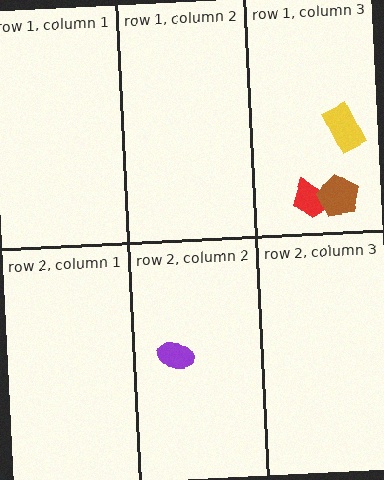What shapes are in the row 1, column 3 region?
The yellow rectangle, the red trapezoid, the brown pentagon.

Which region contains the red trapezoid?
The row 1, column 3 region.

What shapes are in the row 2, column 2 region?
The purple ellipse.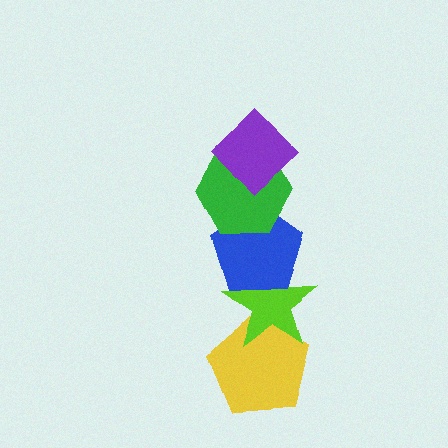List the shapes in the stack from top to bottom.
From top to bottom: the purple diamond, the green hexagon, the blue pentagon, the lime star, the yellow pentagon.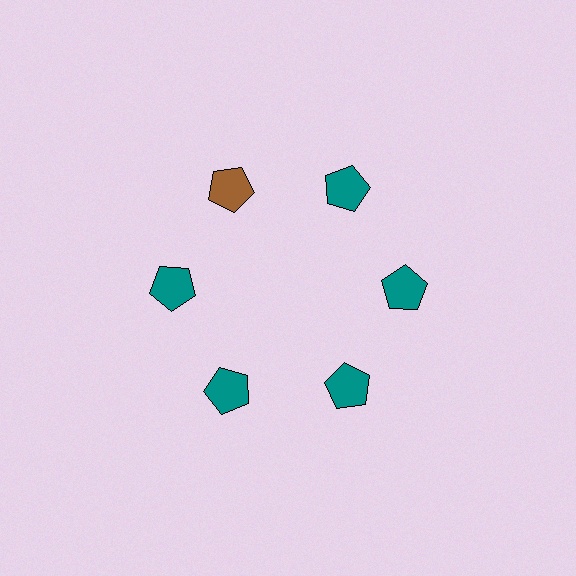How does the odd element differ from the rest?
It has a different color: brown instead of teal.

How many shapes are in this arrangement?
There are 6 shapes arranged in a ring pattern.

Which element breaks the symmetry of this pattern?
The brown pentagon at roughly the 11 o'clock position breaks the symmetry. All other shapes are teal pentagons.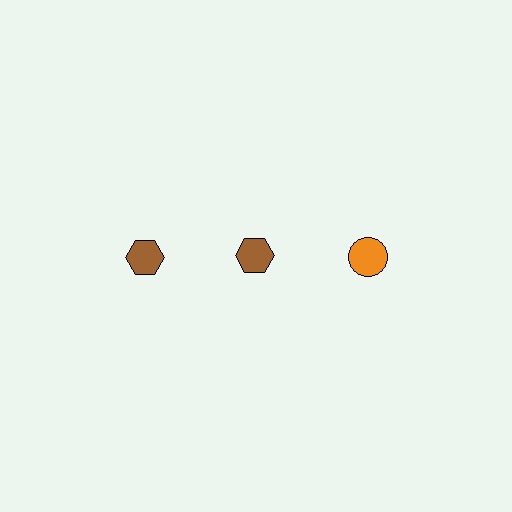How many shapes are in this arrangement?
There are 3 shapes arranged in a grid pattern.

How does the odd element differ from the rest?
It differs in both color (orange instead of brown) and shape (circle instead of hexagon).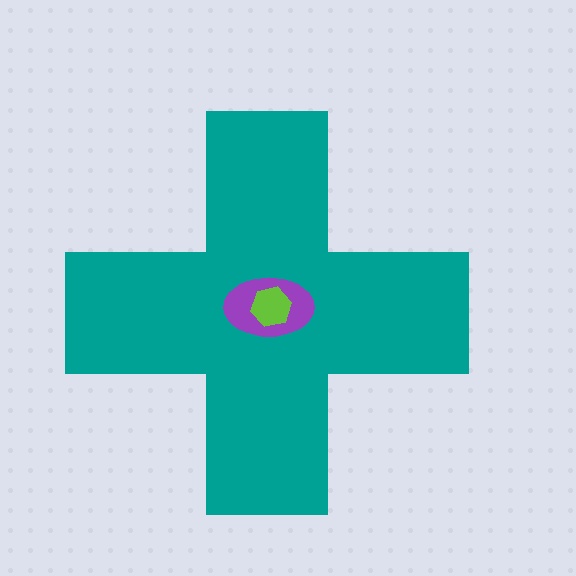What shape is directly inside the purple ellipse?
The lime hexagon.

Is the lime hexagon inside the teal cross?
Yes.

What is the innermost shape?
The lime hexagon.